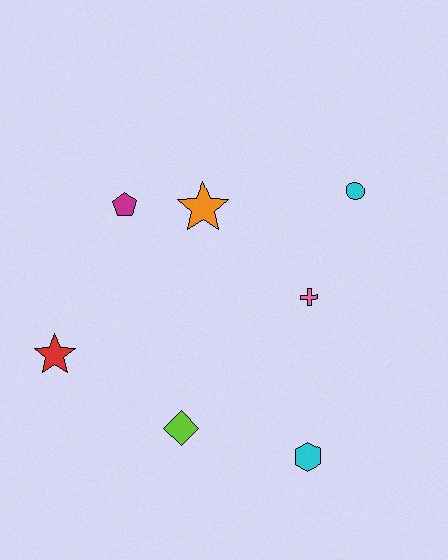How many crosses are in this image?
There is 1 cross.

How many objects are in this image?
There are 7 objects.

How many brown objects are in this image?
There are no brown objects.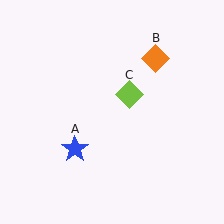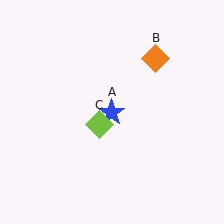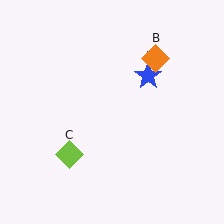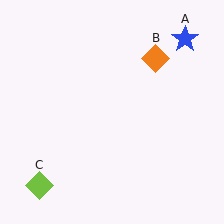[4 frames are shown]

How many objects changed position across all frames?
2 objects changed position: blue star (object A), lime diamond (object C).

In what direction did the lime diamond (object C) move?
The lime diamond (object C) moved down and to the left.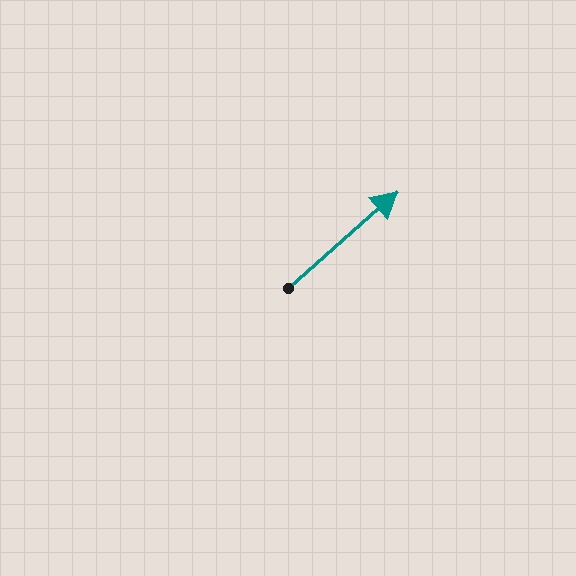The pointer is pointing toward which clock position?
Roughly 2 o'clock.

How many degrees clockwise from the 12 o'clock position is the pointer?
Approximately 49 degrees.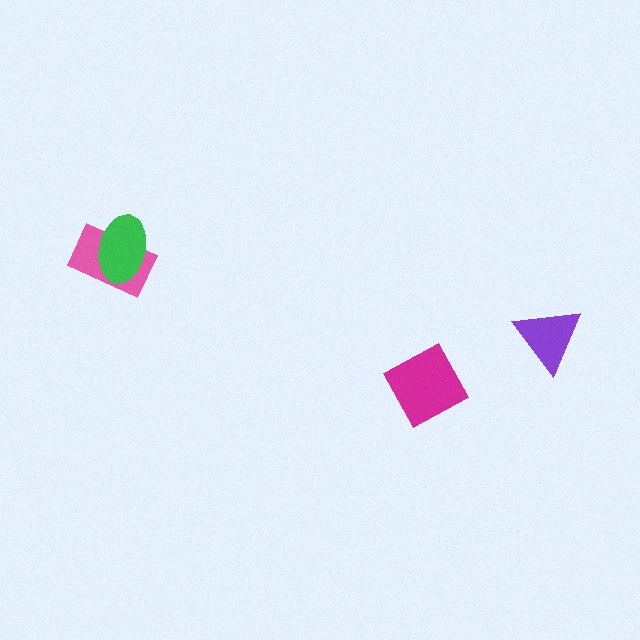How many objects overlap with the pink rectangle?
1 object overlaps with the pink rectangle.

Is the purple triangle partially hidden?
No, no other shape covers it.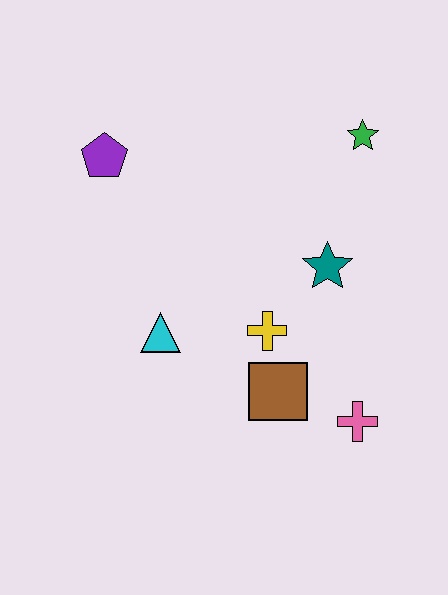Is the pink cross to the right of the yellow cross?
Yes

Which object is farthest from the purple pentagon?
The pink cross is farthest from the purple pentagon.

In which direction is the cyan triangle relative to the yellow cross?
The cyan triangle is to the left of the yellow cross.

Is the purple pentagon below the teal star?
No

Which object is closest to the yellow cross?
The brown square is closest to the yellow cross.